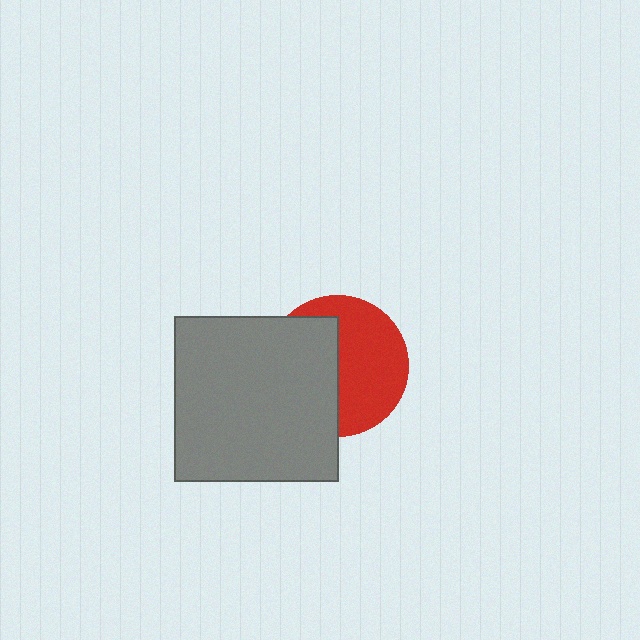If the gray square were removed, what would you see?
You would see the complete red circle.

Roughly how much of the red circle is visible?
About half of it is visible (roughly 53%).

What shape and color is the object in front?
The object in front is a gray square.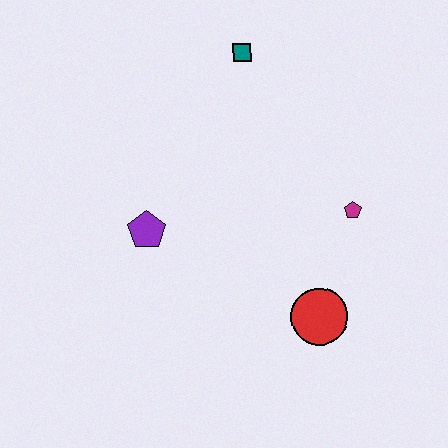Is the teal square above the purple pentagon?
Yes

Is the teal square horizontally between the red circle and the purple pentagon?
Yes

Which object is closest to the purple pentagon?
The red circle is closest to the purple pentagon.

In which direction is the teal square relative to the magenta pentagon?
The teal square is above the magenta pentagon.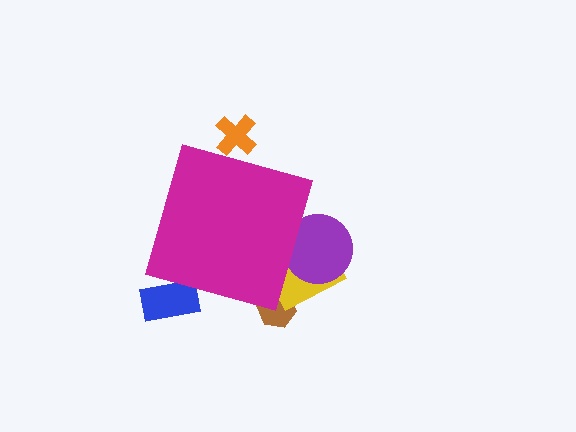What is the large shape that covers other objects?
A magenta diamond.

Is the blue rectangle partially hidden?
Yes, the blue rectangle is partially hidden behind the magenta diamond.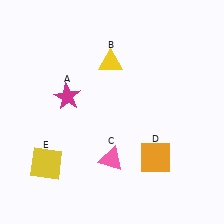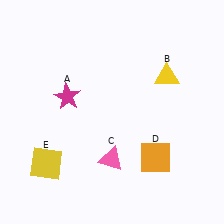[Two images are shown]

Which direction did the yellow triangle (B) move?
The yellow triangle (B) moved right.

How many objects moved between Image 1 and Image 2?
1 object moved between the two images.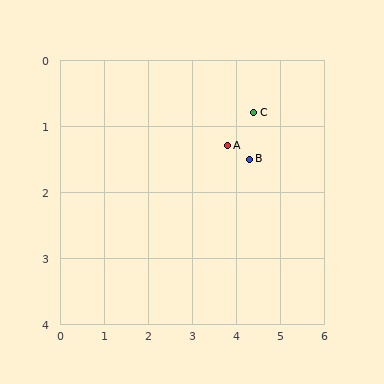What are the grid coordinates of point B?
Point B is at approximately (4.3, 1.5).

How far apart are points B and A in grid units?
Points B and A are about 0.5 grid units apart.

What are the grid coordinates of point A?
Point A is at approximately (3.8, 1.3).